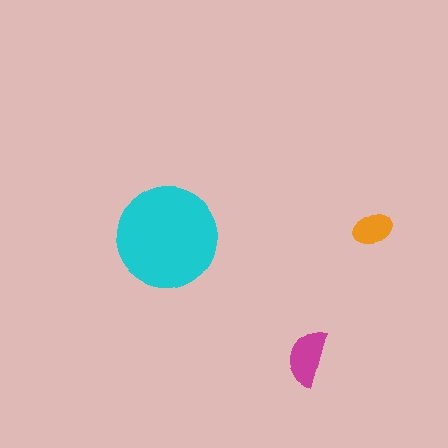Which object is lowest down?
The magenta semicircle is bottommost.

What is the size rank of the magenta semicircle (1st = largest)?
2nd.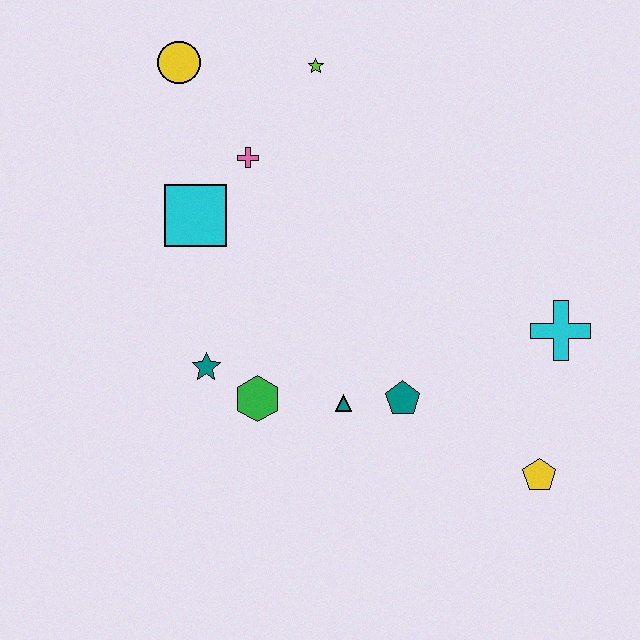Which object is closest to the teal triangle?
The teal pentagon is closest to the teal triangle.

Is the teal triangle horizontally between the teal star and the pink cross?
No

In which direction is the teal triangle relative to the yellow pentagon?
The teal triangle is to the left of the yellow pentagon.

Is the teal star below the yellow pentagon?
No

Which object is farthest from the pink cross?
The yellow pentagon is farthest from the pink cross.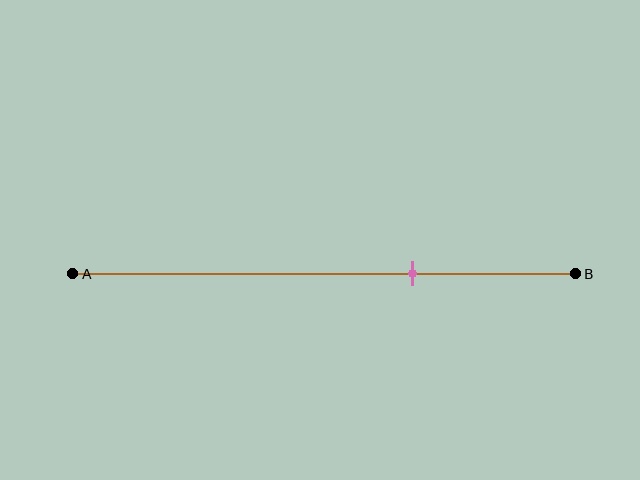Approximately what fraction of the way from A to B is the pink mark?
The pink mark is approximately 70% of the way from A to B.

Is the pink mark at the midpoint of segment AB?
No, the mark is at about 70% from A, not at the 50% midpoint.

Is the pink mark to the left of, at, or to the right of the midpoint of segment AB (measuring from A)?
The pink mark is to the right of the midpoint of segment AB.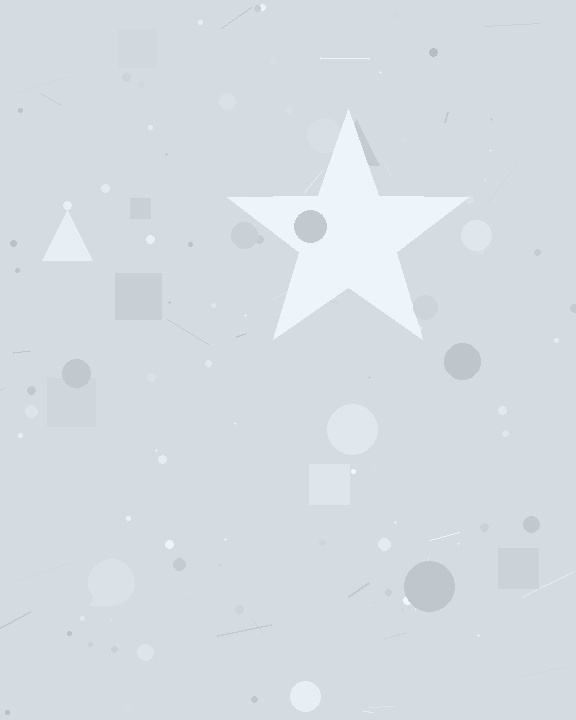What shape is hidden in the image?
A star is hidden in the image.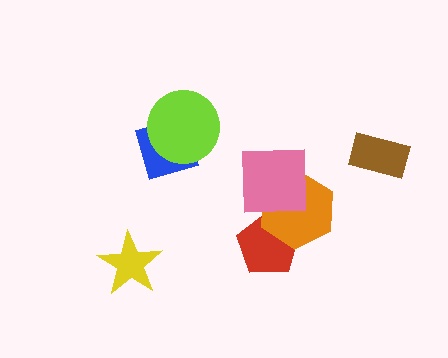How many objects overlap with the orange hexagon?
2 objects overlap with the orange hexagon.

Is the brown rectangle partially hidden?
No, no other shape covers it.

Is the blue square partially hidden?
Yes, it is partially covered by another shape.